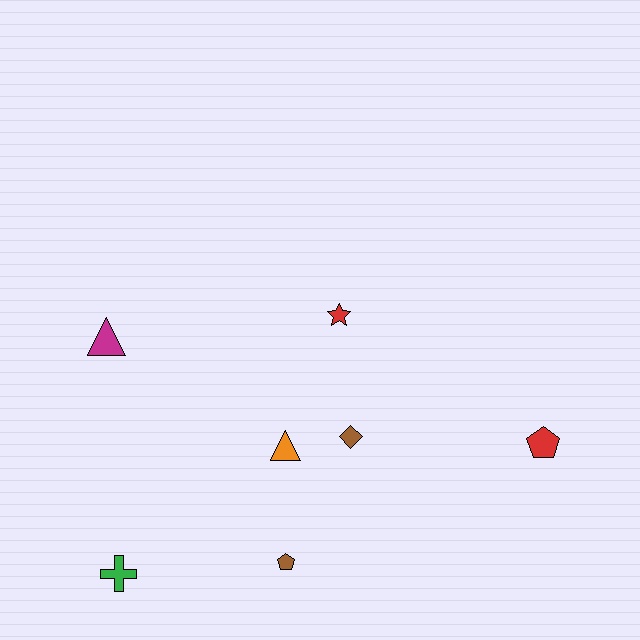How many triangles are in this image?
There are 2 triangles.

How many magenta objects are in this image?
There is 1 magenta object.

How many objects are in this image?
There are 7 objects.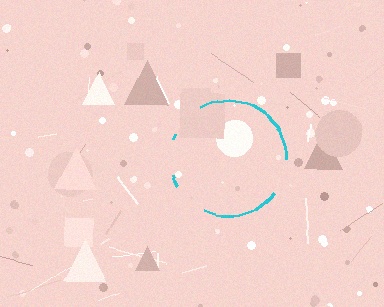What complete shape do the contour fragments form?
The contour fragments form a circle.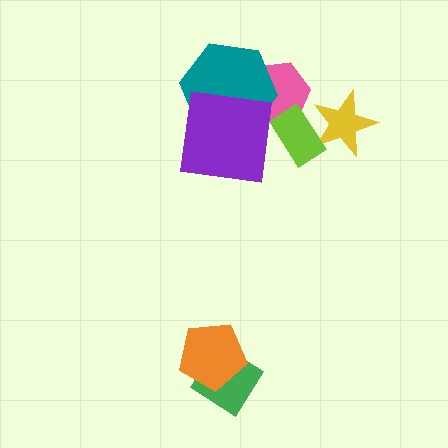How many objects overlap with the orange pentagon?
1 object overlaps with the orange pentagon.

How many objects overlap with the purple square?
1 object overlaps with the purple square.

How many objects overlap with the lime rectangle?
2 objects overlap with the lime rectangle.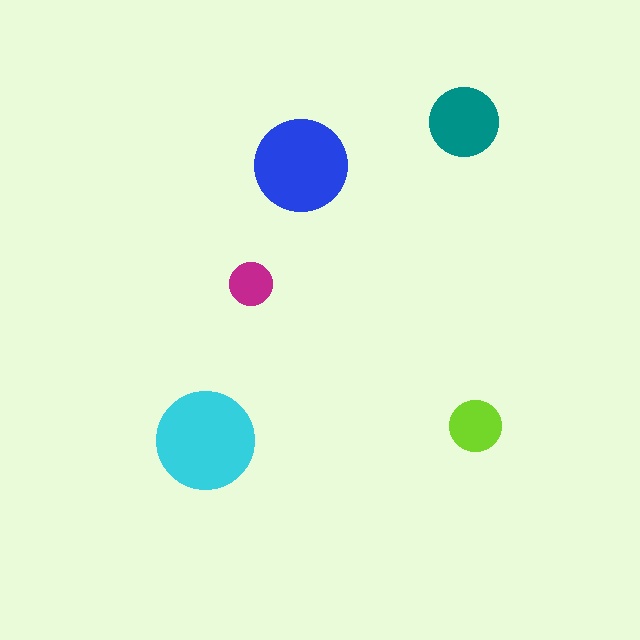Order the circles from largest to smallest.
the cyan one, the blue one, the teal one, the lime one, the magenta one.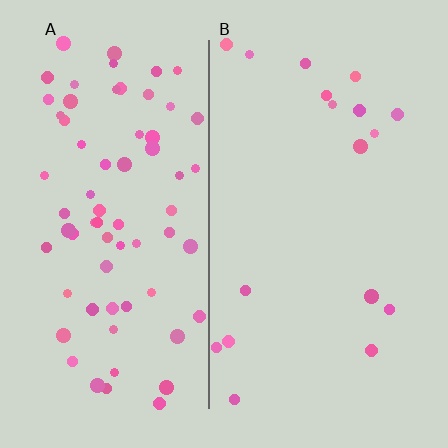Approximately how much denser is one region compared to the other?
Approximately 3.9× — region A over region B.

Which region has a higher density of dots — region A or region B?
A (the left).